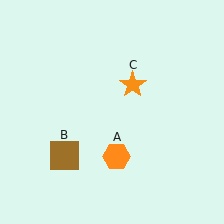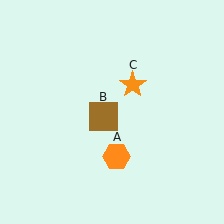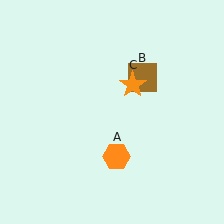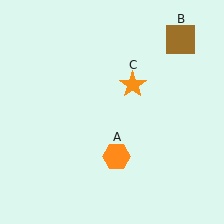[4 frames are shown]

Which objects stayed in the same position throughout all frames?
Orange hexagon (object A) and orange star (object C) remained stationary.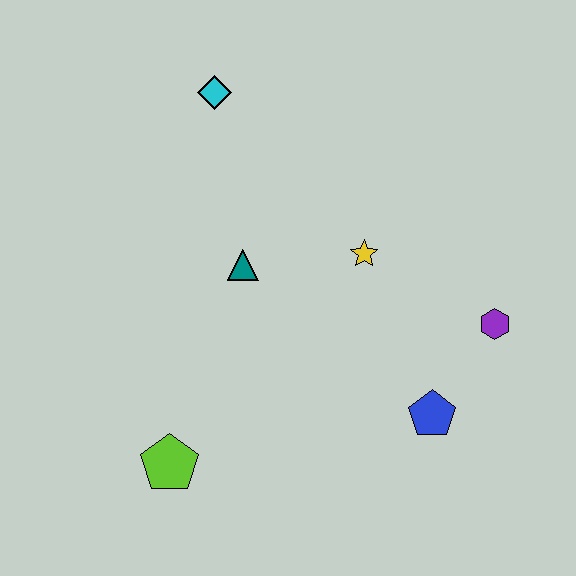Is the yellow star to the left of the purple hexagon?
Yes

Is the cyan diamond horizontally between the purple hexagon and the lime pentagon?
Yes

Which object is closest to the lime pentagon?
The teal triangle is closest to the lime pentagon.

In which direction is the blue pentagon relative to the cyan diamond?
The blue pentagon is below the cyan diamond.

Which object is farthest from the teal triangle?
The purple hexagon is farthest from the teal triangle.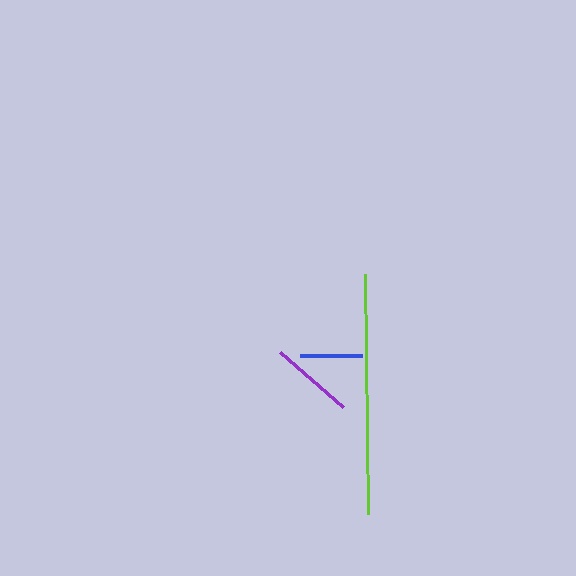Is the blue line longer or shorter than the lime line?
The lime line is longer than the blue line.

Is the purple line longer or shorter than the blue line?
The purple line is longer than the blue line.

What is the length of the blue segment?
The blue segment is approximately 62 pixels long.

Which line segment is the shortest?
The blue line is the shortest at approximately 62 pixels.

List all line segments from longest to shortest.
From longest to shortest: lime, purple, blue.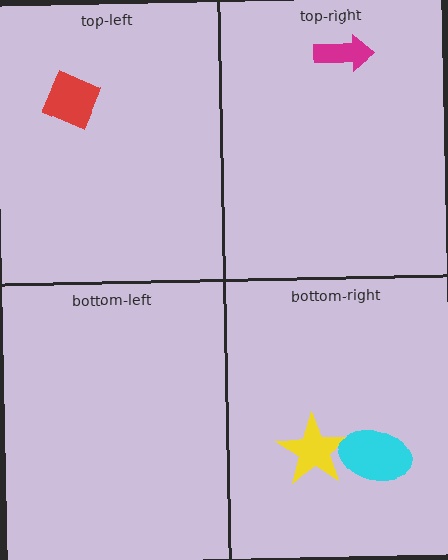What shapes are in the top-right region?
The magenta arrow.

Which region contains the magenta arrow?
The top-right region.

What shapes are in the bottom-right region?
The yellow star, the cyan ellipse.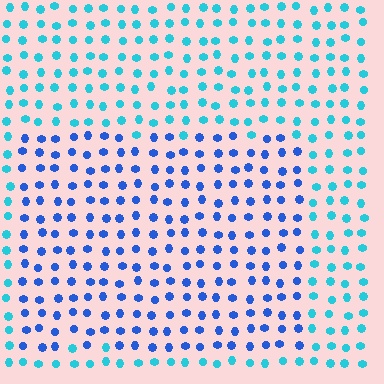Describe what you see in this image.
The image is filled with small cyan elements in a uniform arrangement. A rectangle-shaped region is visible where the elements are tinted to a slightly different hue, forming a subtle color boundary.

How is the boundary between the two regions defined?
The boundary is defined purely by a slight shift in hue (about 37 degrees). Spacing, size, and orientation are identical on both sides.